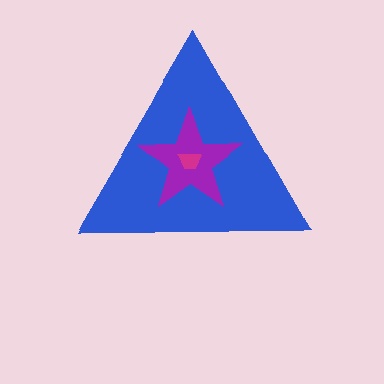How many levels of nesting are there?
3.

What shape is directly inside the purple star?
The magenta trapezoid.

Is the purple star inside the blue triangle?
Yes.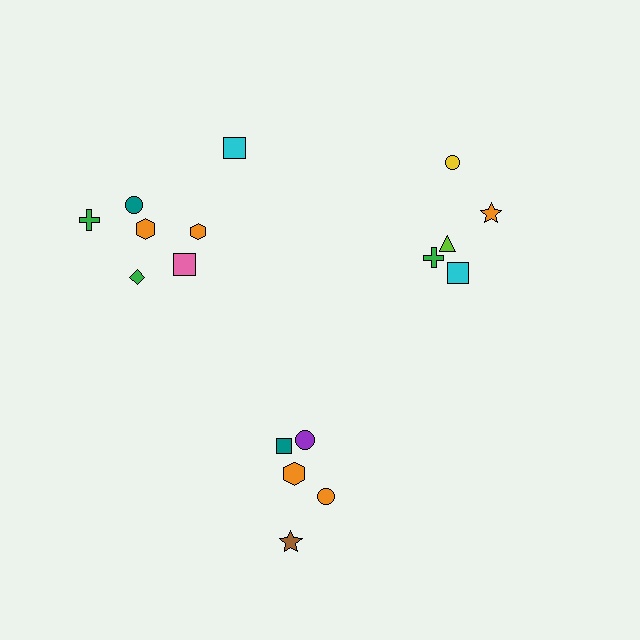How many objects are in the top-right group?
There are 5 objects.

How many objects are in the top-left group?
There are 7 objects.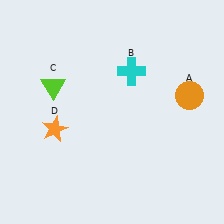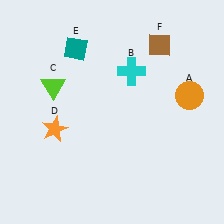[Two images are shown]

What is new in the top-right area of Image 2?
A brown diamond (F) was added in the top-right area of Image 2.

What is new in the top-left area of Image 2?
A teal diamond (E) was added in the top-left area of Image 2.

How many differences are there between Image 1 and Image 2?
There are 2 differences between the two images.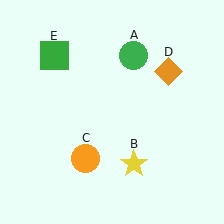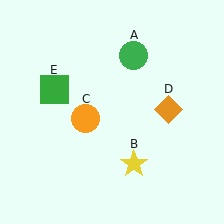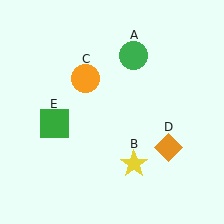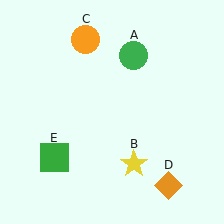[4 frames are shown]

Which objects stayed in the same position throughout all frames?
Green circle (object A) and yellow star (object B) remained stationary.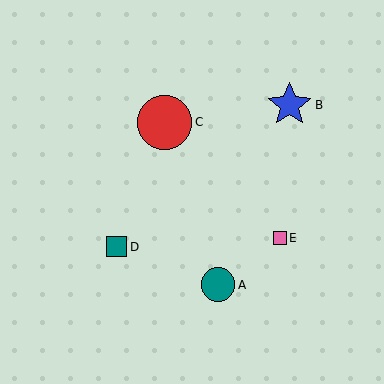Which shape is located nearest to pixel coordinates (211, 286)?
The teal circle (labeled A) at (218, 285) is nearest to that location.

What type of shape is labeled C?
Shape C is a red circle.